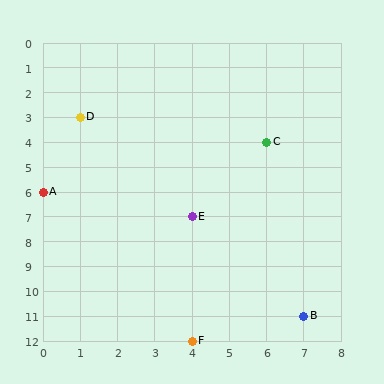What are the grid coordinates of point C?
Point C is at grid coordinates (6, 4).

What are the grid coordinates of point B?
Point B is at grid coordinates (7, 11).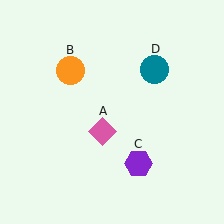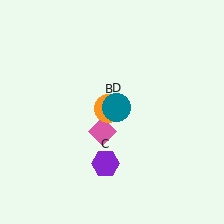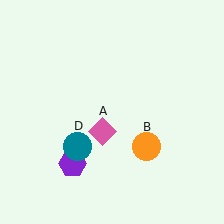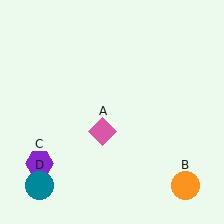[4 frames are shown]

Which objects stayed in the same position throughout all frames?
Pink diamond (object A) remained stationary.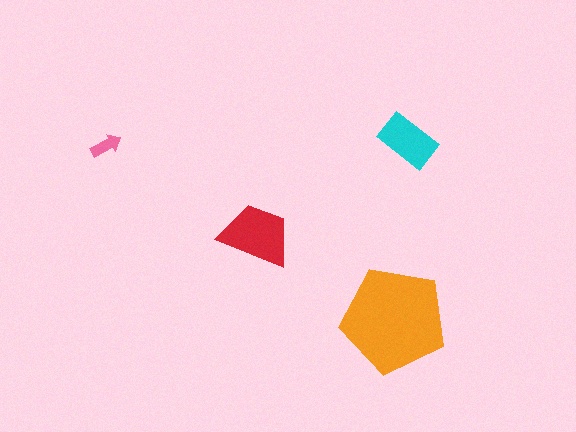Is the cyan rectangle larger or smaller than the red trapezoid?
Smaller.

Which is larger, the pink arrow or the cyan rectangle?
The cyan rectangle.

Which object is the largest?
The orange pentagon.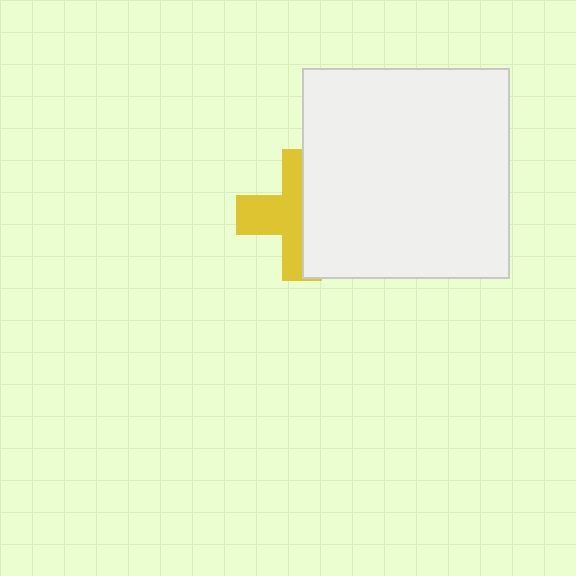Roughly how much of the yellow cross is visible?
About half of it is visible (roughly 50%).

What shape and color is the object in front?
The object in front is a white rectangle.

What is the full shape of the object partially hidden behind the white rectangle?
The partially hidden object is a yellow cross.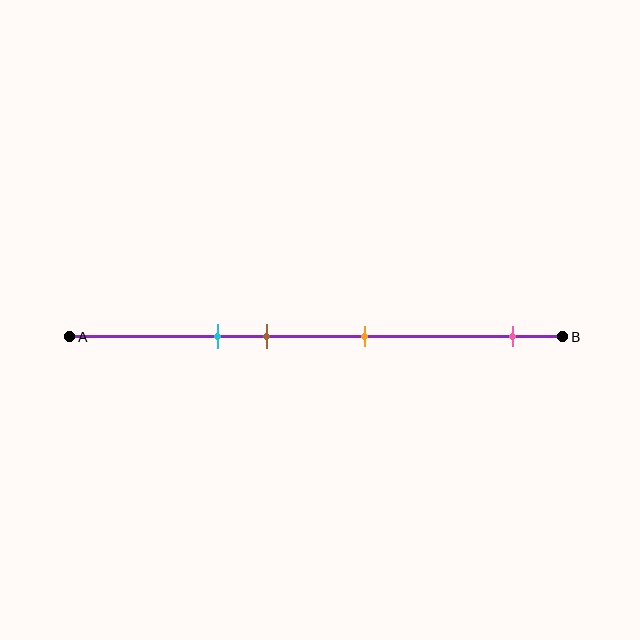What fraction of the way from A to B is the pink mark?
The pink mark is approximately 90% (0.9) of the way from A to B.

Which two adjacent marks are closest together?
The cyan and brown marks are the closest adjacent pair.